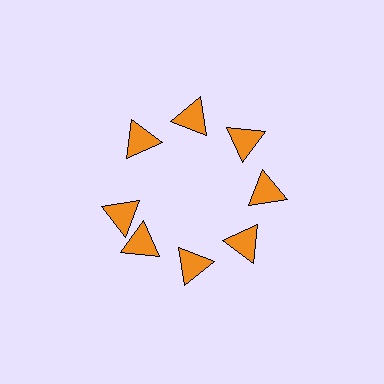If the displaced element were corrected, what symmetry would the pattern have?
It would have 8-fold rotational symmetry — the pattern would map onto itself every 45 degrees.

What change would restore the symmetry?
The symmetry would be restored by rotating it back into even spacing with its neighbors so that all 8 triangles sit at equal angles and equal distance from the center.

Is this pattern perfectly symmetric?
No. The 8 orange triangles are arranged in a ring, but one element near the 9 o'clock position is rotated out of alignment along the ring, breaking the 8-fold rotational symmetry.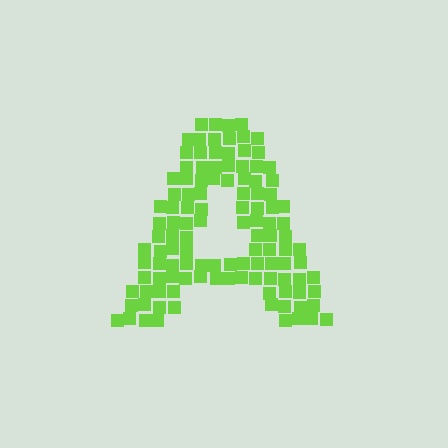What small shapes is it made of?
It is made of small squares.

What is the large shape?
The large shape is the letter A.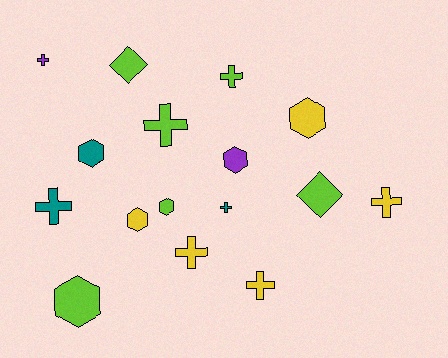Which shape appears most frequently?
Cross, with 8 objects.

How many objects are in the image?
There are 16 objects.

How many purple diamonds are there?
There are no purple diamonds.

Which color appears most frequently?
Lime, with 6 objects.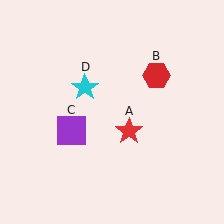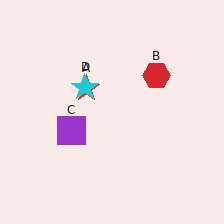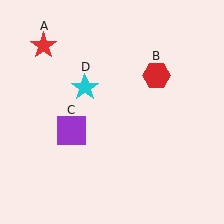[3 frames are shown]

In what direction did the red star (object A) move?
The red star (object A) moved up and to the left.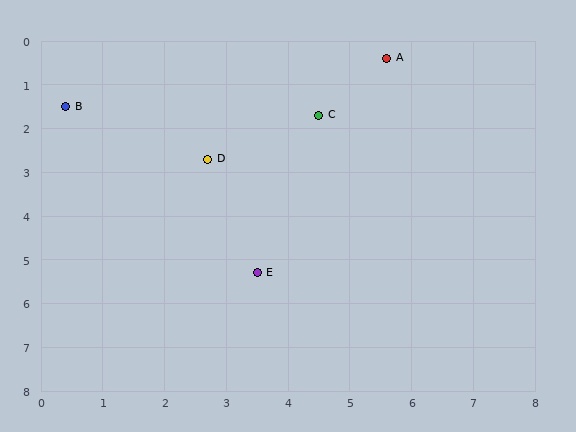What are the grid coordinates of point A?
Point A is at approximately (5.6, 0.4).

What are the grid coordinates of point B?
Point B is at approximately (0.4, 1.5).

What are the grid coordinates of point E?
Point E is at approximately (3.5, 5.3).